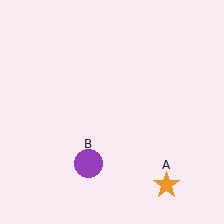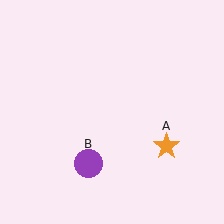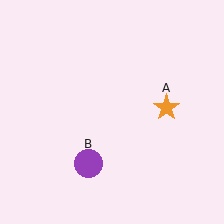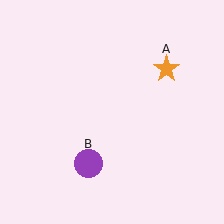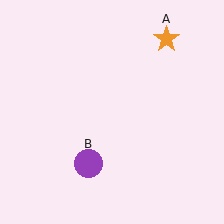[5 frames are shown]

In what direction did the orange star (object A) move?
The orange star (object A) moved up.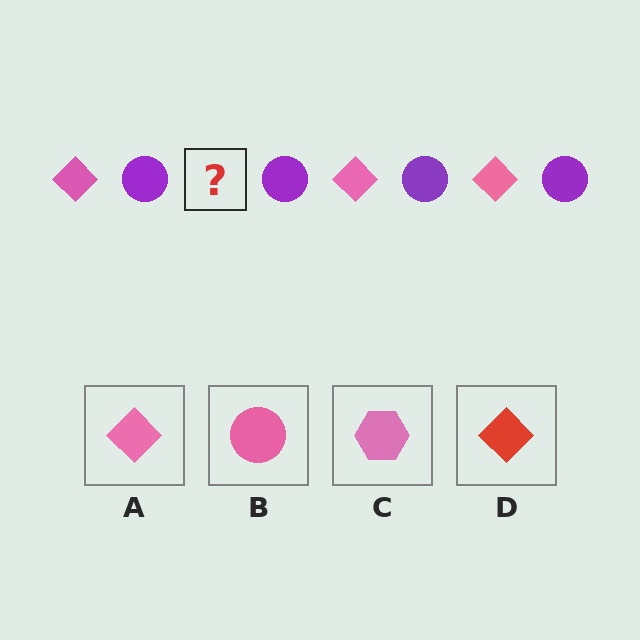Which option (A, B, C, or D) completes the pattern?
A.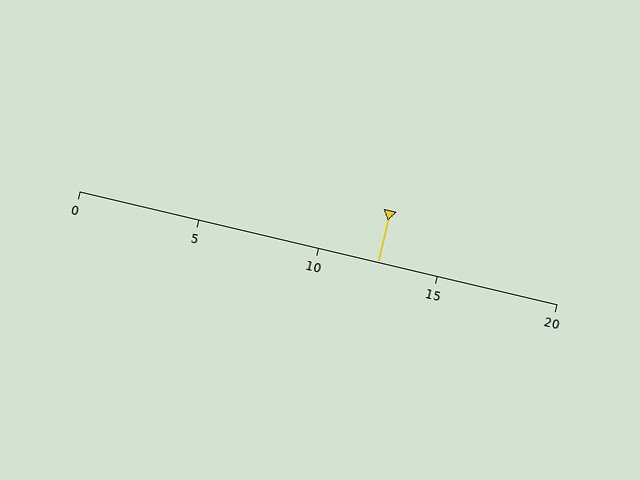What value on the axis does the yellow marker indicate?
The marker indicates approximately 12.5.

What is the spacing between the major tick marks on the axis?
The major ticks are spaced 5 apart.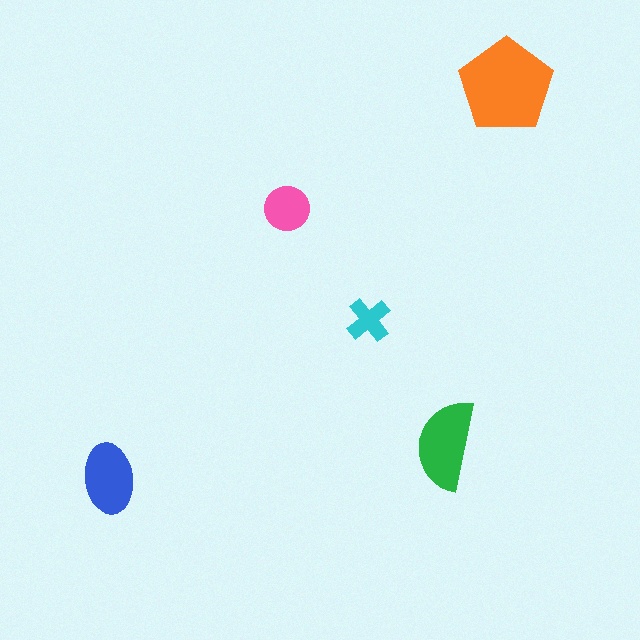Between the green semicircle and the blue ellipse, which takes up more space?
The green semicircle.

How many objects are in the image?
There are 5 objects in the image.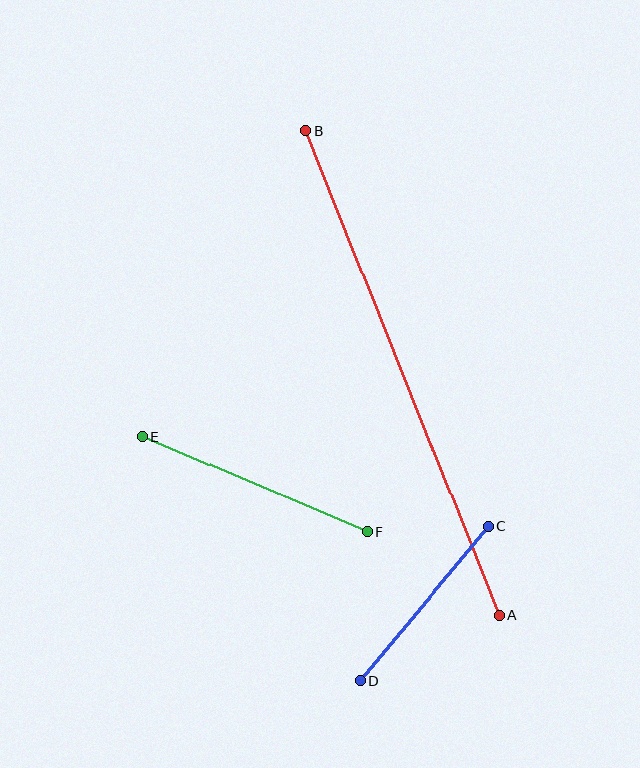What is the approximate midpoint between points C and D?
The midpoint is at approximately (424, 604) pixels.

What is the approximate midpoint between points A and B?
The midpoint is at approximately (402, 373) pixels.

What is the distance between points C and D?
The distance is approximately 200 pixels.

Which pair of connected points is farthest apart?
Points A and B are farthest apart.